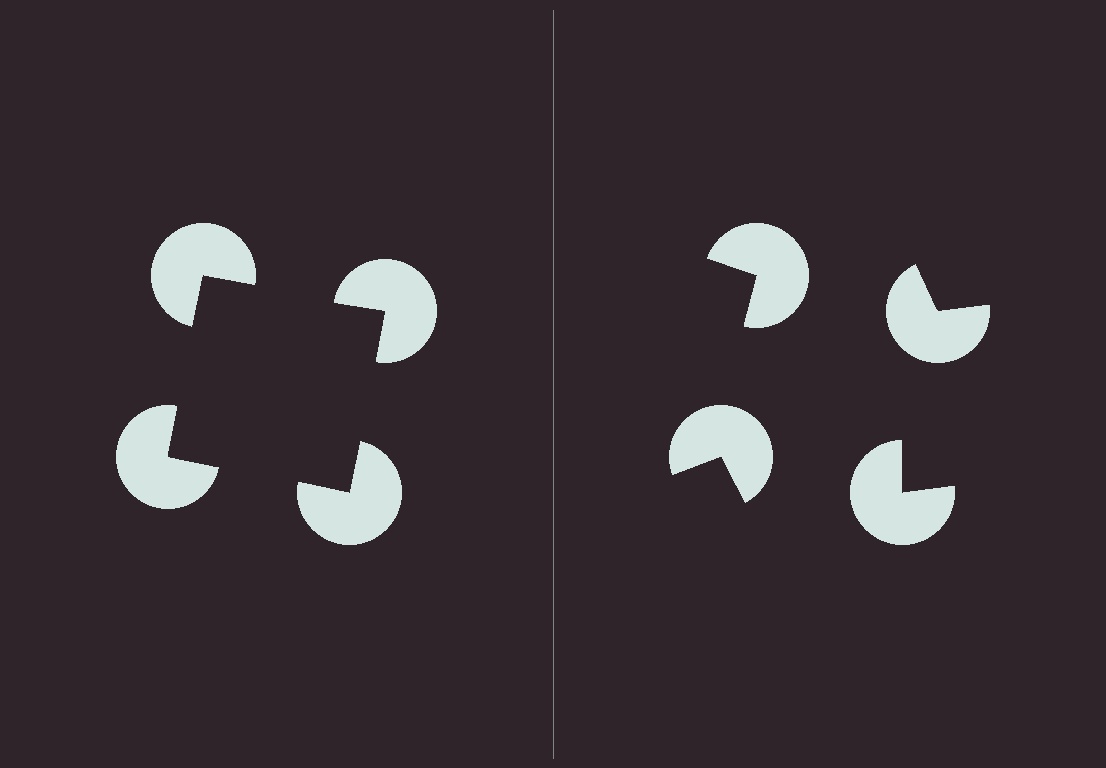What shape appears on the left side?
An illusory square.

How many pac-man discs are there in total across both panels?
8 — 4 on each side.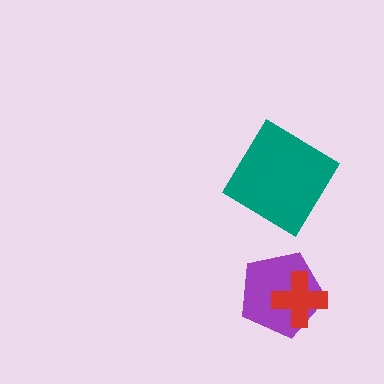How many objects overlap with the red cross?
1 object overlaps with the red cross.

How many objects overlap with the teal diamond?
0 objects overlap with the teal diamond.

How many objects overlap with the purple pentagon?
1 object overlaps with the purple pentagon.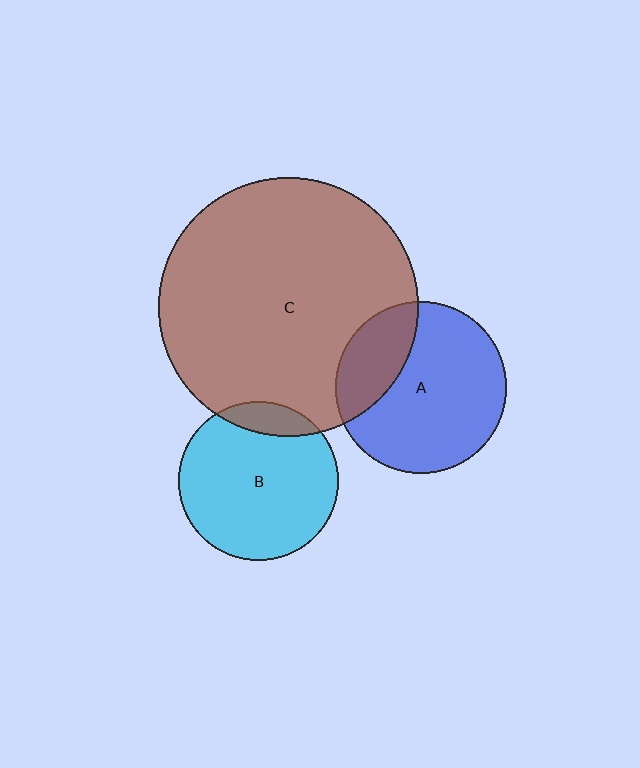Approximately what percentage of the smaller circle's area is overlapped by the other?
Approximately 10%.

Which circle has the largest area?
Circle C (brown).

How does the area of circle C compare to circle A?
Approximately 2.3 times.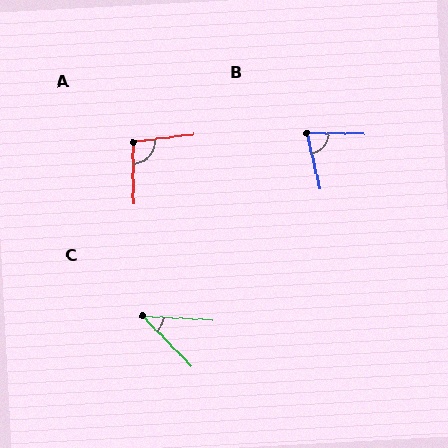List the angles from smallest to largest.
C (42°), B (76°), A (97°).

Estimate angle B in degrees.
Approximately 76 degrees.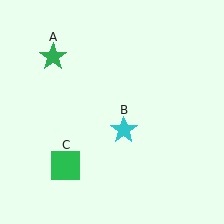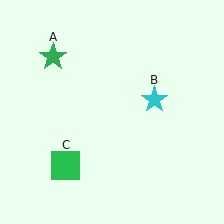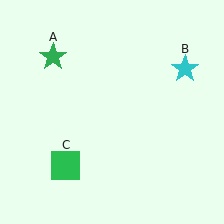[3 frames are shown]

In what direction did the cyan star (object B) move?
The cyan star (object B) moved up and to the right.